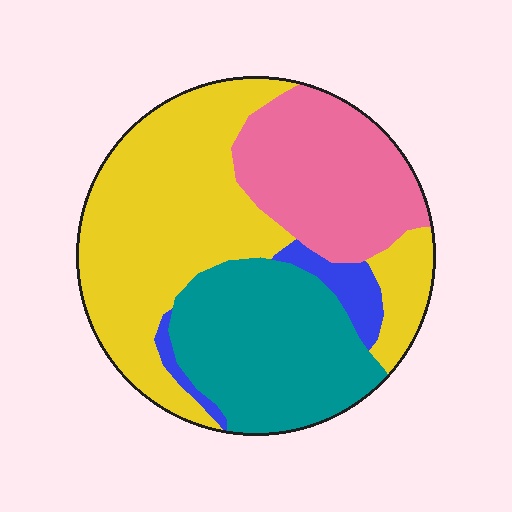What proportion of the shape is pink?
Pink takes up about one quarter (1/4) of the shape.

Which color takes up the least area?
Blue, at roughly 5%.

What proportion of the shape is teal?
Teal covers about 25% of the shape.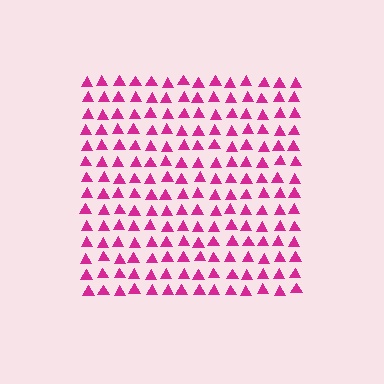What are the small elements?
The small elements are triangles.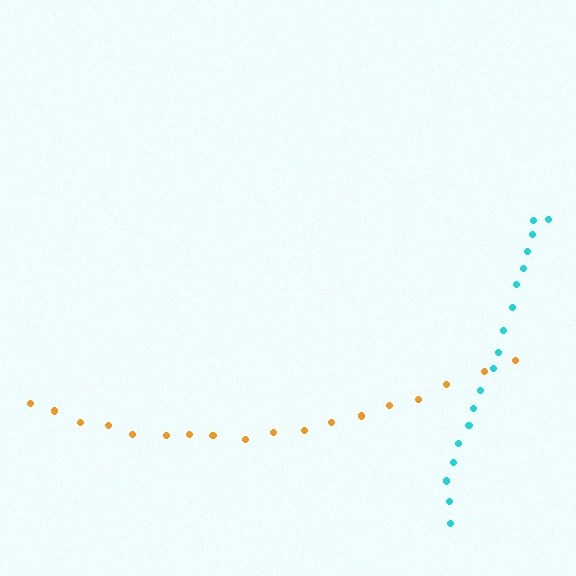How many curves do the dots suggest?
There are 2 distinct paths.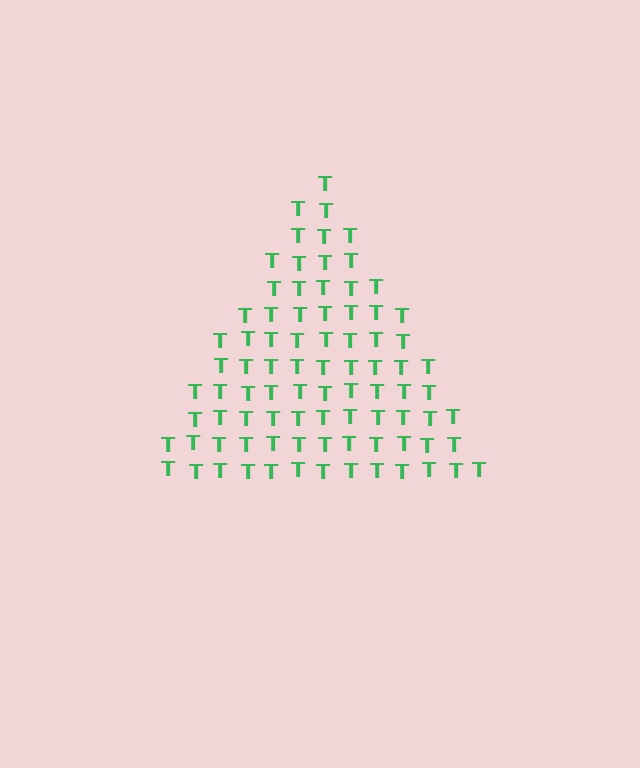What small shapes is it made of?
It is made of small letter T's.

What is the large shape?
The large shape is a triangle.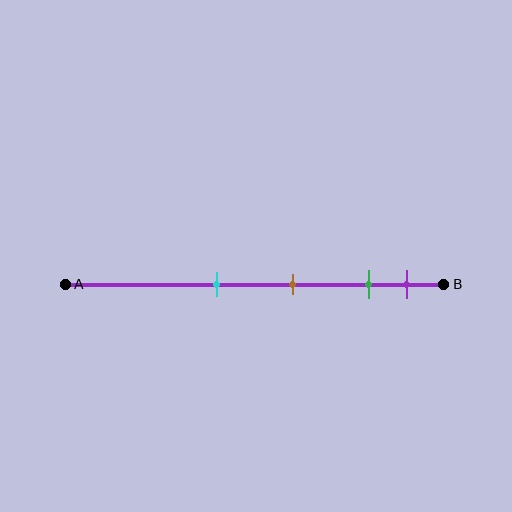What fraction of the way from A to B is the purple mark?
The purple mark is approximately 90% (0.9) of the way from A to B.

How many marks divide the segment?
There are 4 marks dividing the segment.